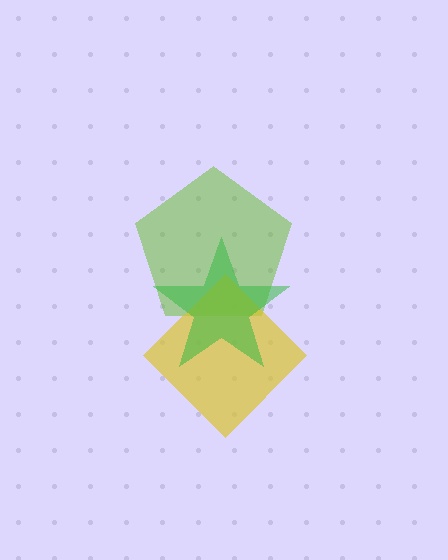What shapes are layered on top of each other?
The layered shapes are: a lime pentagon, a yellow diamond, a green star.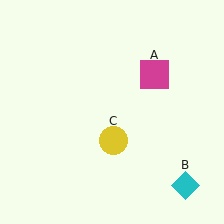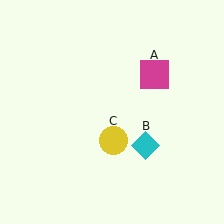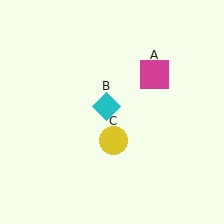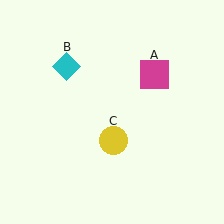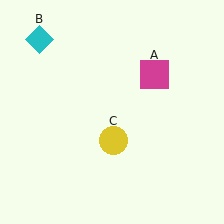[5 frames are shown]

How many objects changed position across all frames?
1 object changed position: cyan diamond (object B).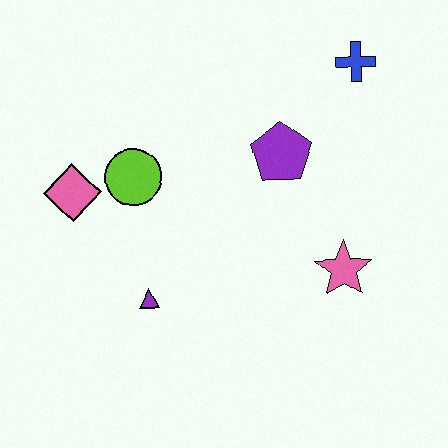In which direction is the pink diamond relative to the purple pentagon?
The pink diamond is to the left of the purple pentagon.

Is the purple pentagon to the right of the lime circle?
Yes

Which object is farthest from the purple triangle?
The blue cross is farthest from the purple triangle.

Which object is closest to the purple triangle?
The lime circle is closest to the purple triangle.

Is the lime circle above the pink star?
Yes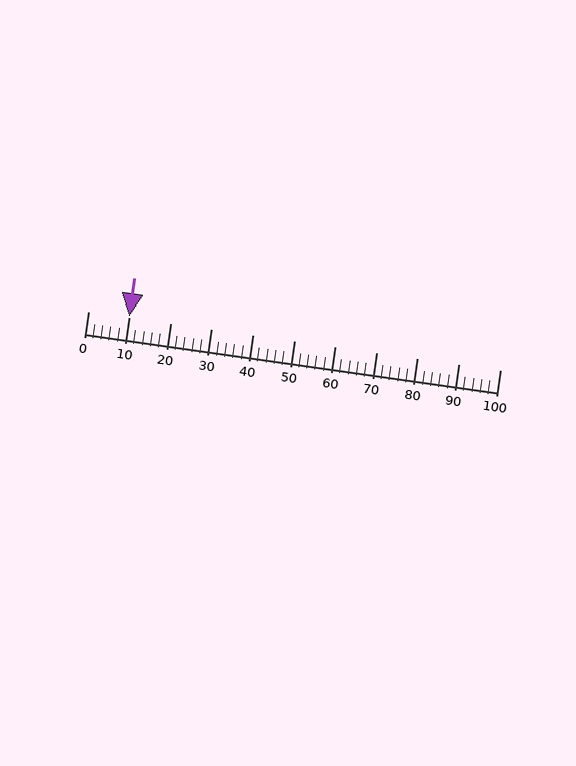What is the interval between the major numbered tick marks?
The major tick marks are spaced 10 units apart.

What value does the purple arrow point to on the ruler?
The purple arrow points to approximately 10.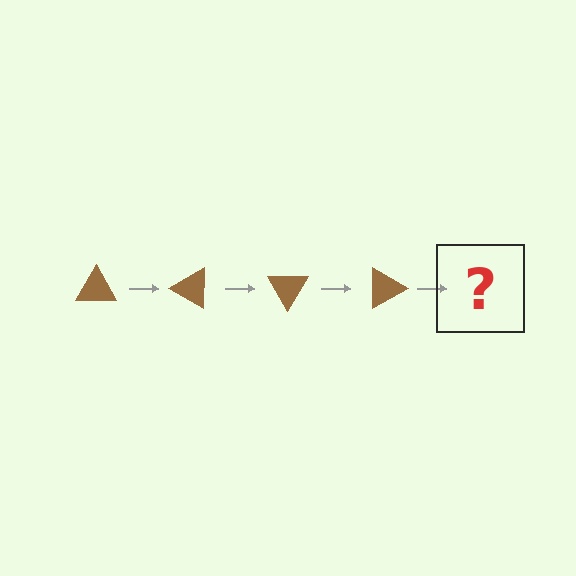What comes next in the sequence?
The next element should be a brown triangle rotated 120 degrees.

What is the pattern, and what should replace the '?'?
The pattern is that the triangle rotates 30 degrees each step. The '?' should be a brown triangle rotated 120 degrees.